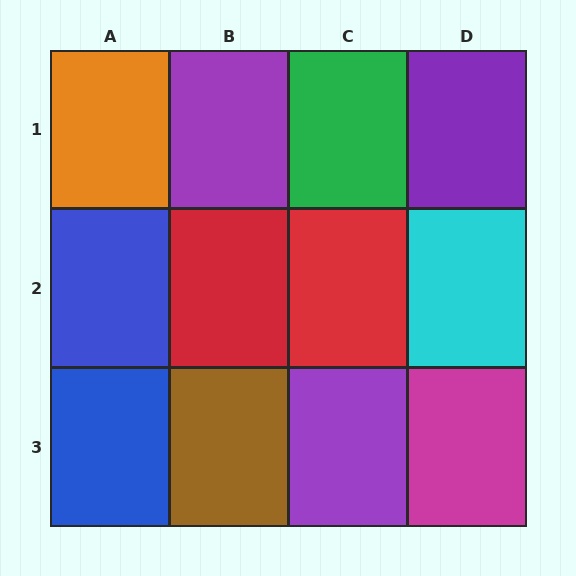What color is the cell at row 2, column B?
Red.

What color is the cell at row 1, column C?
Green.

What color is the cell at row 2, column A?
Blue.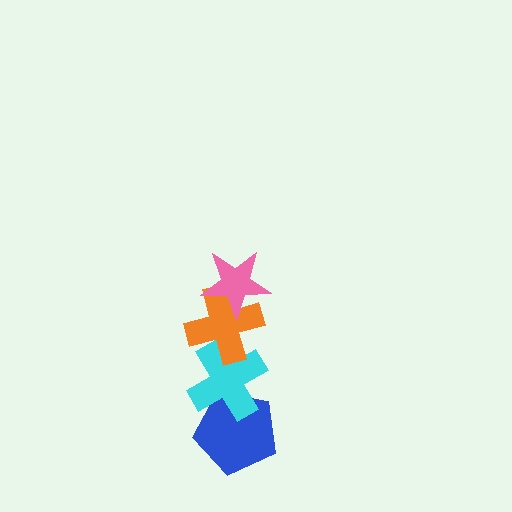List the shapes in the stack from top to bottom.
From top to bottom: the pink star, the orange cross, the cyan cross, the blue pentagon.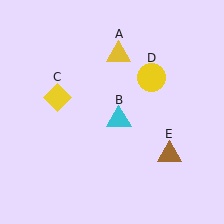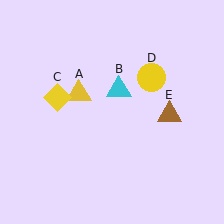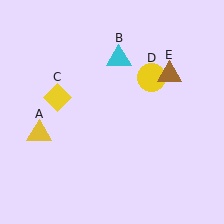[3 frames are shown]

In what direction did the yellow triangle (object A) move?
The yellow triangle (object A) moved down and to the left.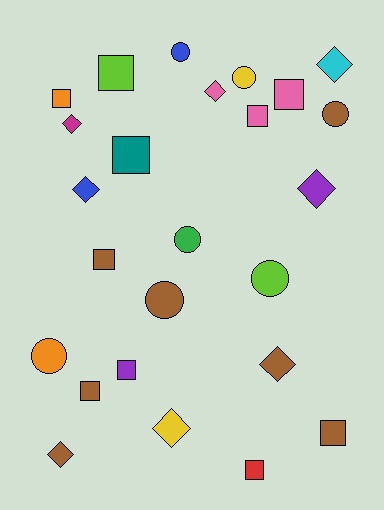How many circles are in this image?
There are 7 circles.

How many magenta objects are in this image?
There is 1 magenta object.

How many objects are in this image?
There are 25 objects.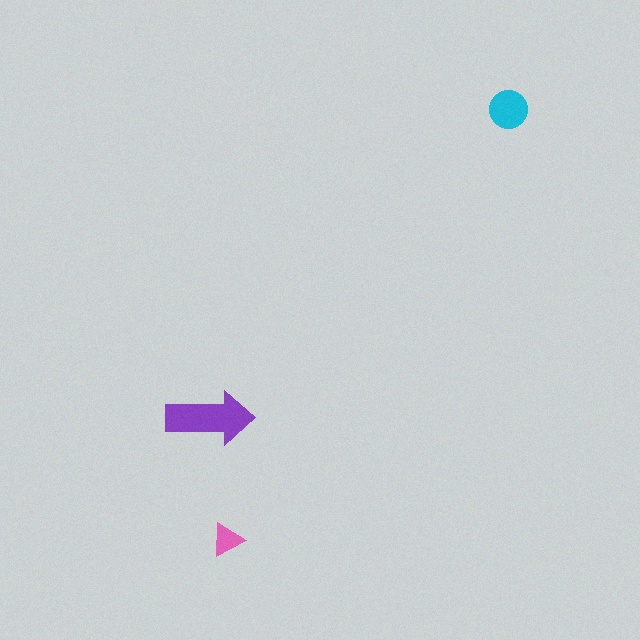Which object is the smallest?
The pink triangle.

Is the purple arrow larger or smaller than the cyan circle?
Larger.